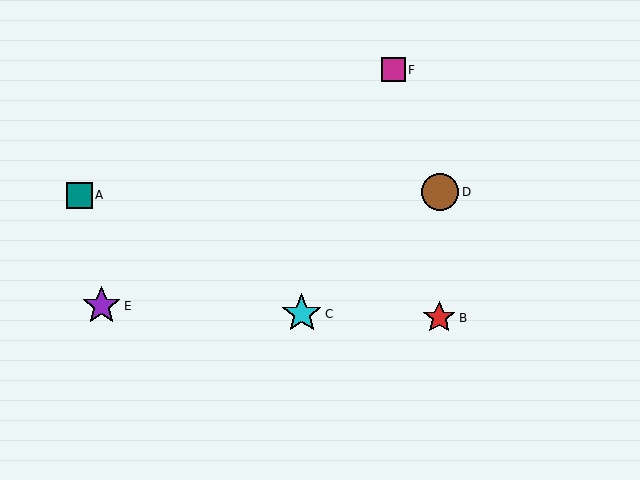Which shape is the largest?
The cyan star (labeled C) is the largest.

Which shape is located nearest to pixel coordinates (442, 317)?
The red star (labeled B) at (439, 318) is nearest to that location.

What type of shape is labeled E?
Shape E is a purple star.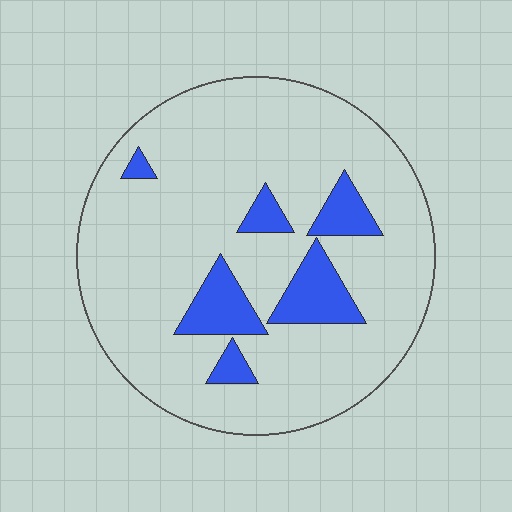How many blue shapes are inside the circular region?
6.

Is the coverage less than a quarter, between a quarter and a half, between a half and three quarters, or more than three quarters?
Less than a quarter.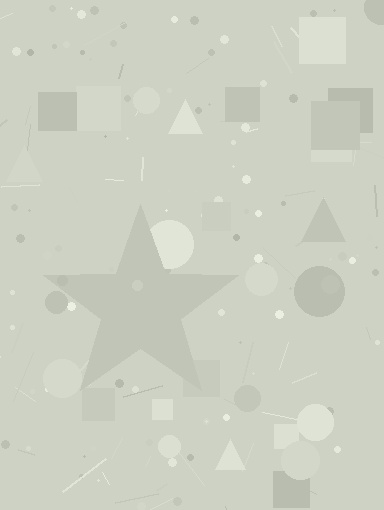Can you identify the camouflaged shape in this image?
The camouflaged shape is a star.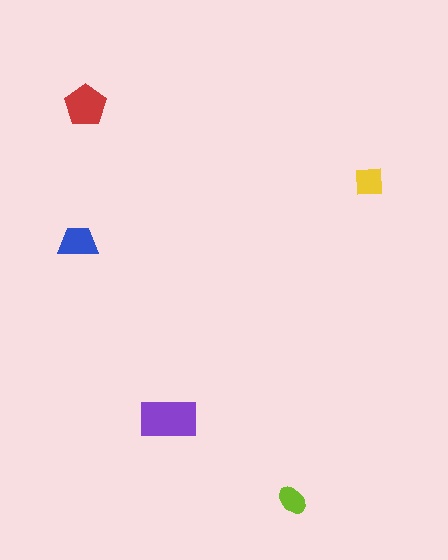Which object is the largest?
The purple rectangle.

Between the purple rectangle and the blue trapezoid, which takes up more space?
The purple rectangle.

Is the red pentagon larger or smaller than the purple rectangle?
Smaller.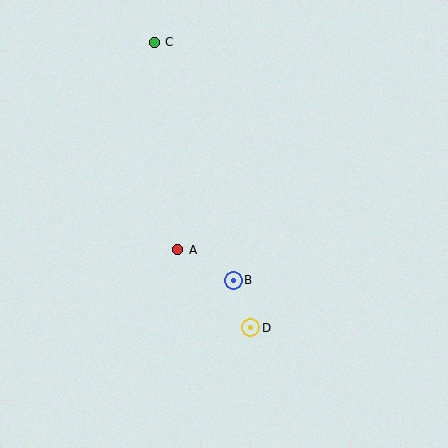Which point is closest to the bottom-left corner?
Point A is closest to the bottom-left corner.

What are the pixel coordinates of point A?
Point A is at (178, 250).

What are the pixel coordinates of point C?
Point C is at (154, 42).